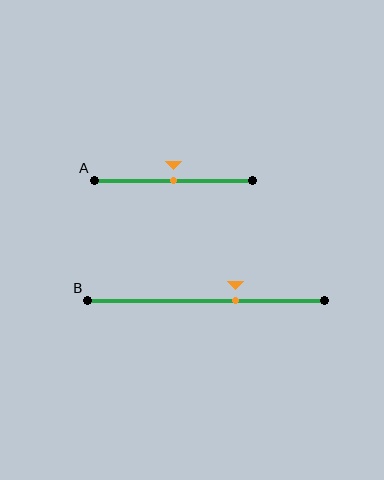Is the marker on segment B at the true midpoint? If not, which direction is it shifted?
No, the marker on segment B is shifted to the right by about 12% of the segment length.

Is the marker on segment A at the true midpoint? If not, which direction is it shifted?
Yes, the marker on segment A is at the true midpoint.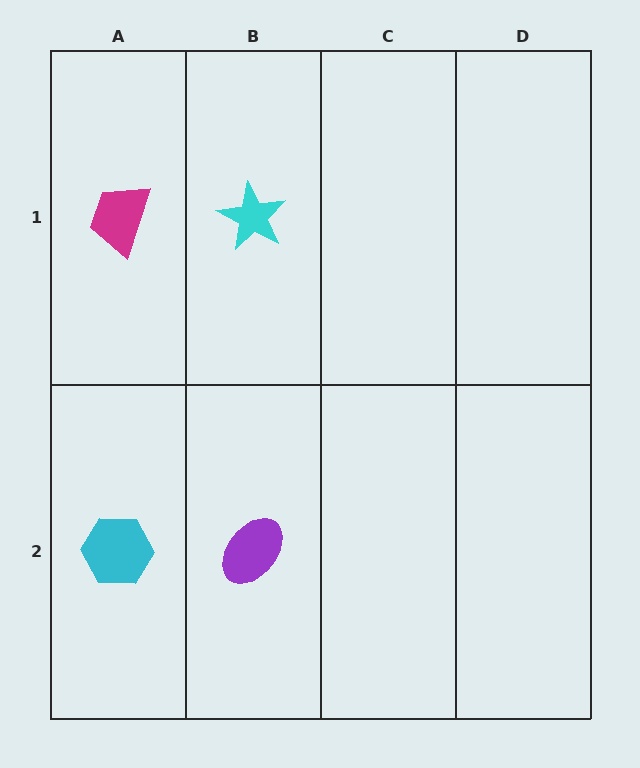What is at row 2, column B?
A purple ellipse.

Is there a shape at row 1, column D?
No, that cell is empty.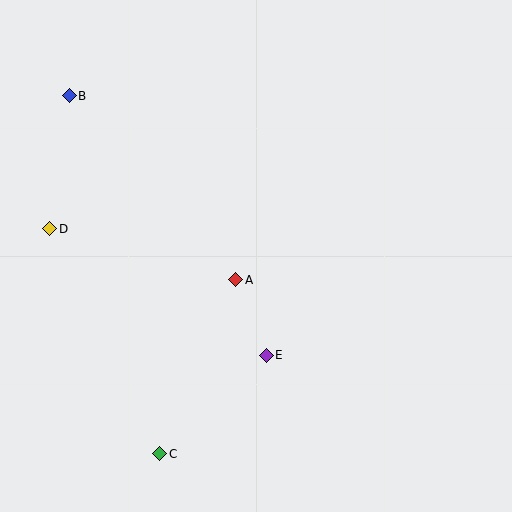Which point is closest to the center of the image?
Point A at (236, 280) is closest to the center.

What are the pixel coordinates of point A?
Point A is at (236, 280).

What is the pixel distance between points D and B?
The distance between D and B is 134 pixels.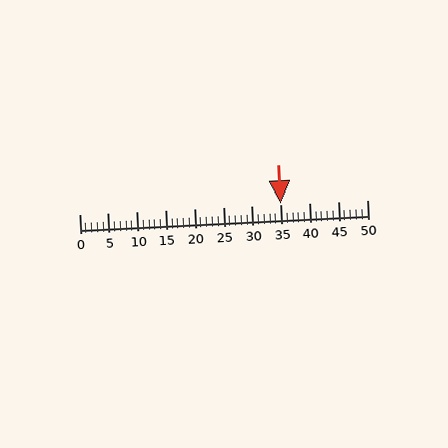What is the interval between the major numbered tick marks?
The major tick marks are spaced 5 units apart.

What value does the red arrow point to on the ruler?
The red arrow points to approximately 35.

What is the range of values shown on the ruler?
The ruler shows values from 0 to 50.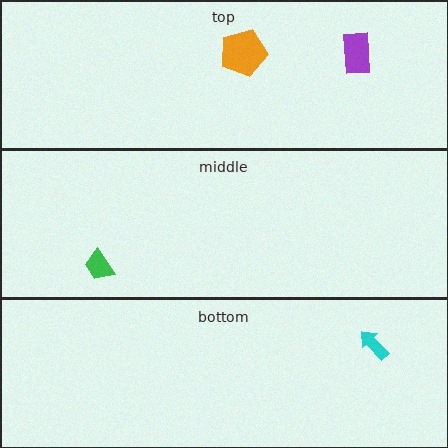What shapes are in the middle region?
The green trapezoid.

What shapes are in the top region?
The purple rectangle, the orange pentagon.